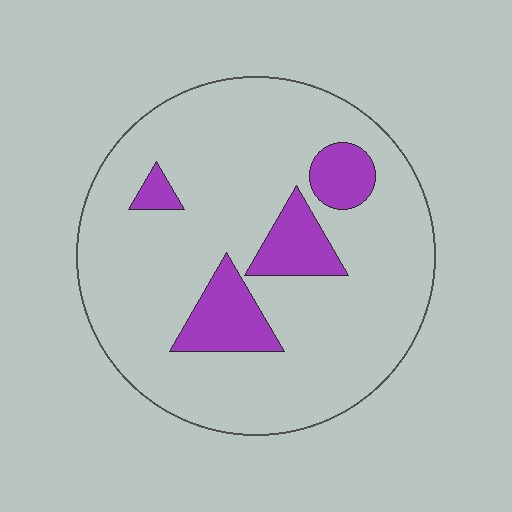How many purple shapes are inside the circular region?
4.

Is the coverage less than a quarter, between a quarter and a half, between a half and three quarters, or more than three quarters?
Less than a quarter.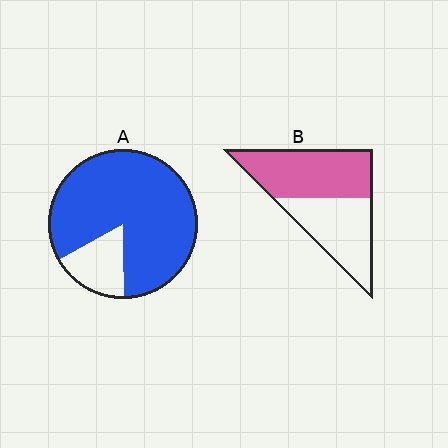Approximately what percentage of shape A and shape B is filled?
A is approximately 85% and B is approximately 55%.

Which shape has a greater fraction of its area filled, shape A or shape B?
Shape A.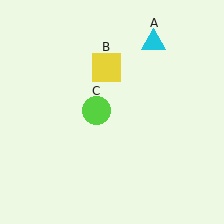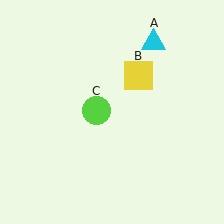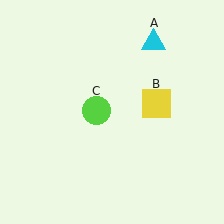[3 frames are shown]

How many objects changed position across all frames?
1 object changed position: yellow square (object B).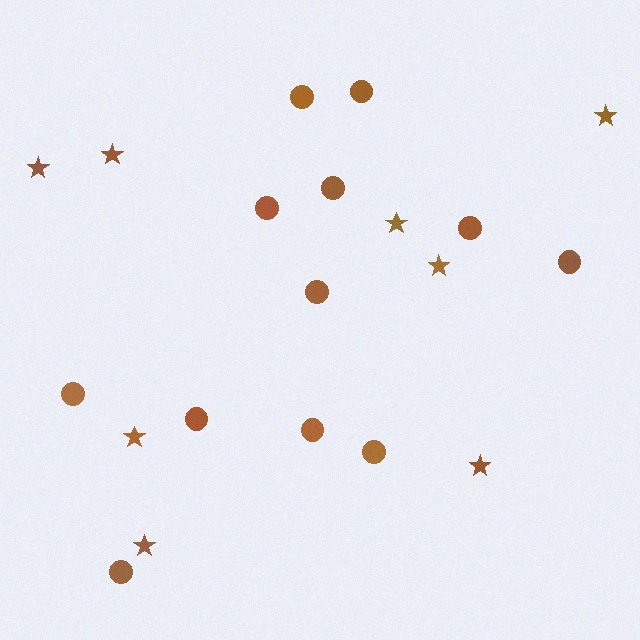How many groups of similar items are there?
There are 2 groups: one group of circles (12) and one group of stars (8).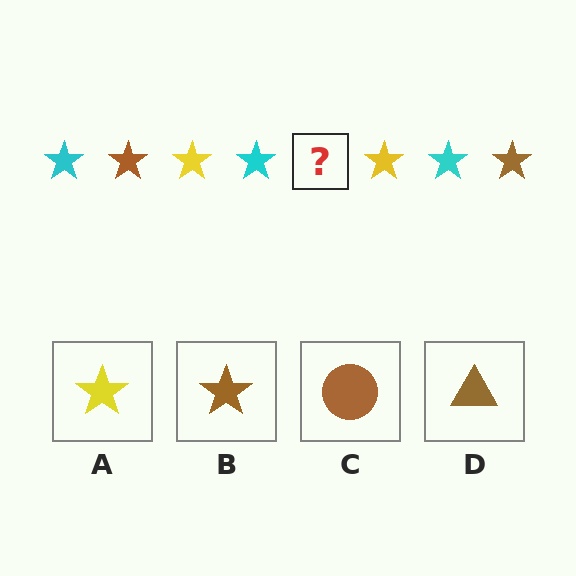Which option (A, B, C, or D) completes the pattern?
B.